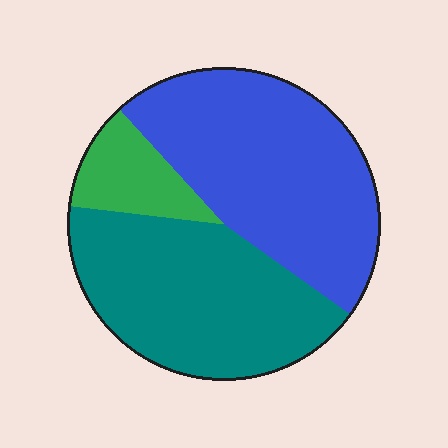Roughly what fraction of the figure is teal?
Teal takes up between a quarter and a half of the figure.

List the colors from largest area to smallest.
From largest to smallest: blue, teal, green.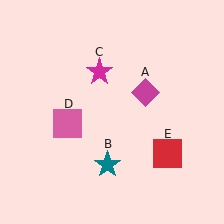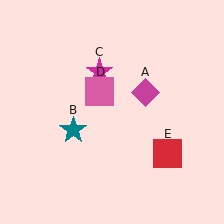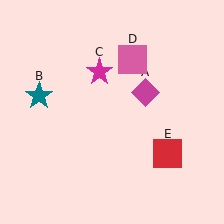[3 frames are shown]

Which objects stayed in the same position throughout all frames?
Magenta diamond (object A) and magenta star (object C) and red square (object E) remained stationary.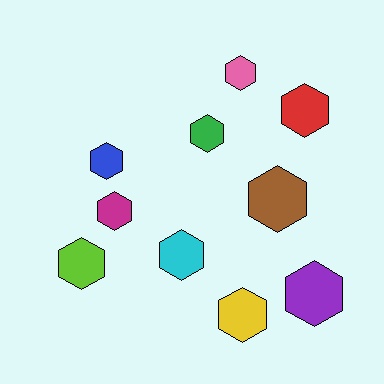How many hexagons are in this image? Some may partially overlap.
There are 10 hexagons.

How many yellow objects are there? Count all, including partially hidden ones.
There is 1 yellow object.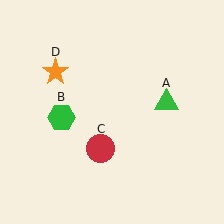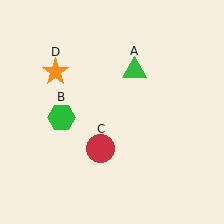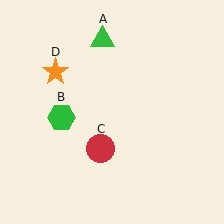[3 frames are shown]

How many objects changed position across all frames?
1 object changed position: green triangle (object A).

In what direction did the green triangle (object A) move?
The green triangle (object A) moved up and to the left.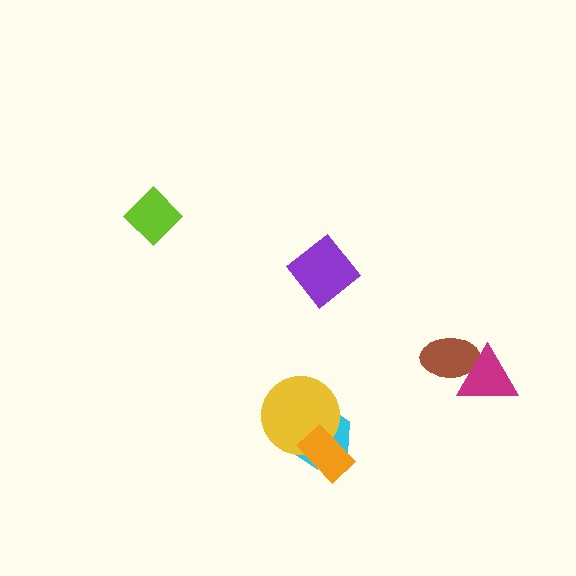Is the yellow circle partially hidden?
Yes, it is partially covered by another shape.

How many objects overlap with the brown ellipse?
1 object overlaps with the brown ellipse.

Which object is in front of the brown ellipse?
The magenta triangle is in front of the brown ellipse.